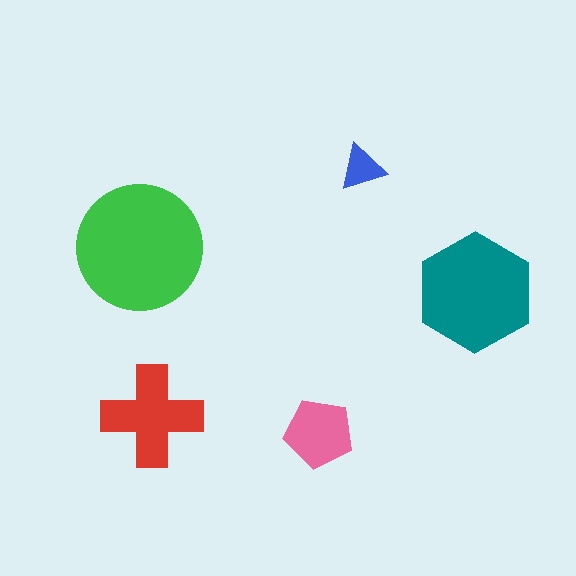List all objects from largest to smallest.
The green circle, the teal hexagon, the red cross, the pink pentagon, the blue triangle.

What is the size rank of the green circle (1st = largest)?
1st.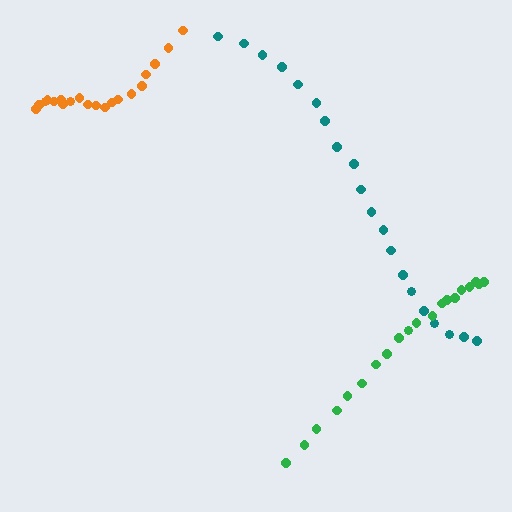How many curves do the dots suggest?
There are 3 distinct paths.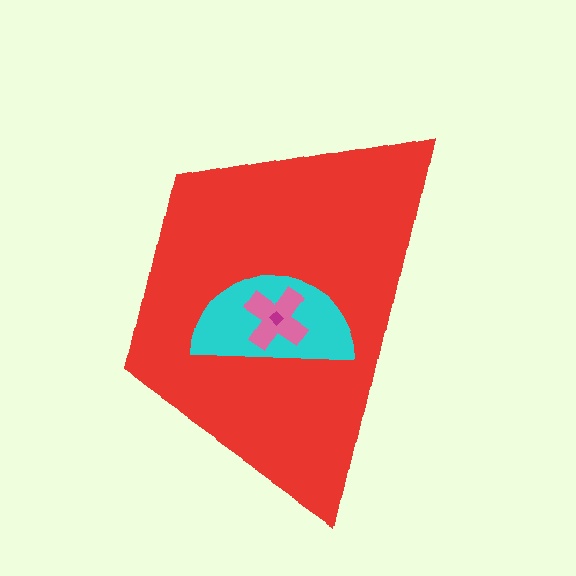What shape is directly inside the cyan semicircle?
The pink cross.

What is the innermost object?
The magenta diamond.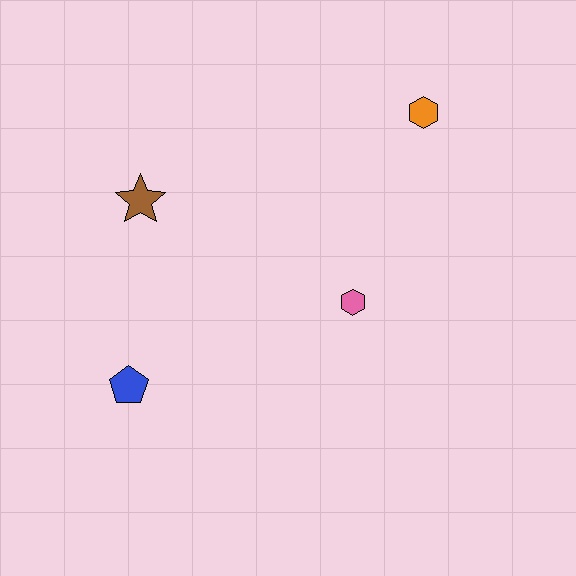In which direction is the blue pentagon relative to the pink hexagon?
The blue pentagon is to the left of the pink hexagon.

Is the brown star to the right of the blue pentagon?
Yes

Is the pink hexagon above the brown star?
No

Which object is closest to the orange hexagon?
The pink hexagon is closest to the orange hexagon.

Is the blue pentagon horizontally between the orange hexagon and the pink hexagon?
No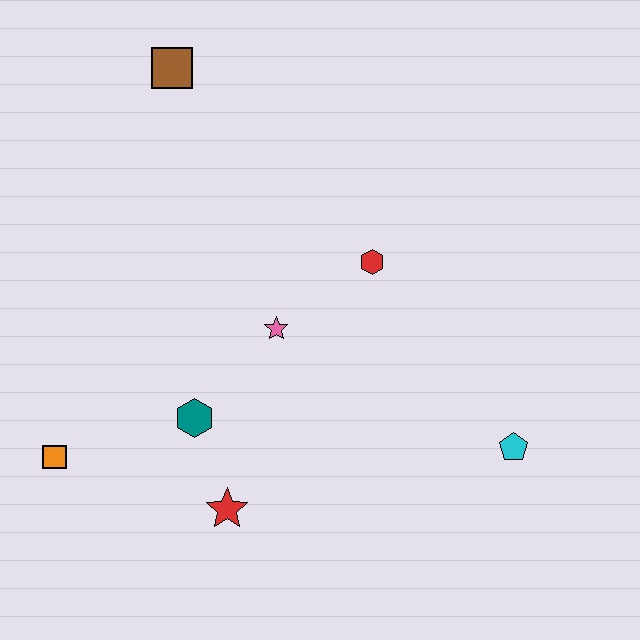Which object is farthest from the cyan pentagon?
The brown square is farthest from the cyan pentagon.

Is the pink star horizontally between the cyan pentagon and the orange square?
Yes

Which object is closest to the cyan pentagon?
The red hexagon is closest to the cyan pentagon.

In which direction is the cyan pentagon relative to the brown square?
The cyan pentagon is below the brown square.